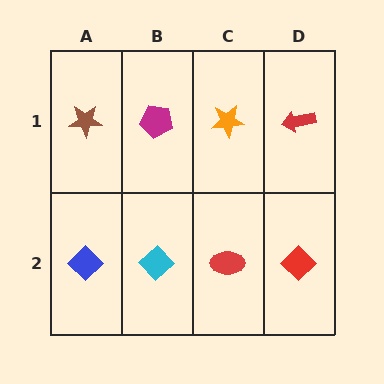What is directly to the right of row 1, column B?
An orange star.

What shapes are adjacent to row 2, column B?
A magenta pentagon (row 1, column B), a blue diamond (row 2, column A), a red ellipse (row 2, column C).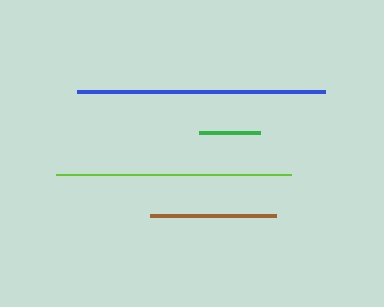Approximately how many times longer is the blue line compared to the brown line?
The blue line is approximately 2.0 times the length of the brown line.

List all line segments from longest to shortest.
From longest to shortest: blue, lime, brown, green.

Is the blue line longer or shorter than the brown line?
The blue line is longer than the brown line.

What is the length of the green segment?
The green segment is approximately 61 pixels long.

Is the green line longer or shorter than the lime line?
The lime line is longer than the green line.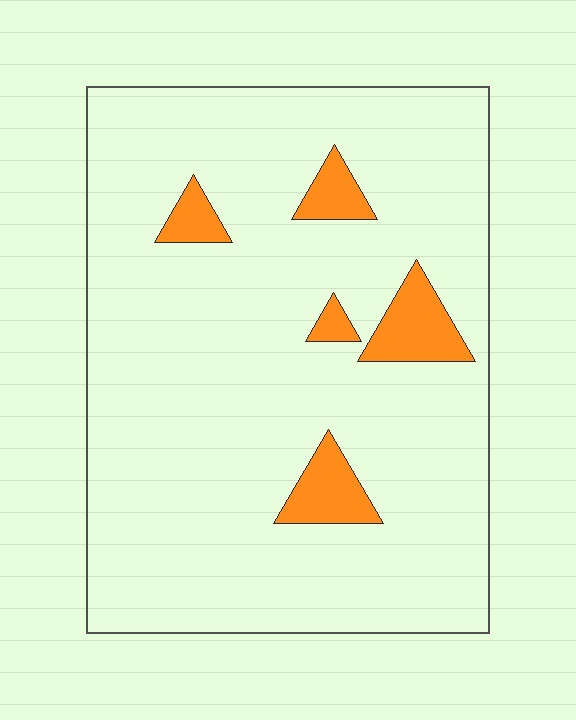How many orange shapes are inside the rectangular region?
5.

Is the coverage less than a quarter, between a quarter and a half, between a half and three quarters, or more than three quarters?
Less than a quarter.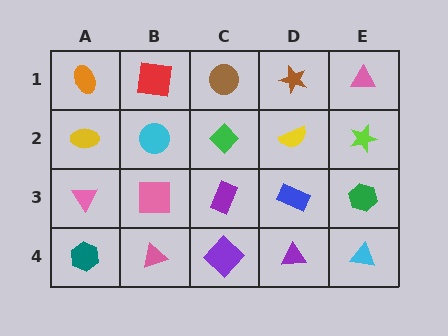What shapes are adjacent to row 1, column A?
A yellow ellipse (row 2, column A), a red square (row 1, column B).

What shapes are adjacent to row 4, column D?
A blue rectangle (row 3, column D), a purple diamond (row 4, column C), a cyan triangle (row 4, column E).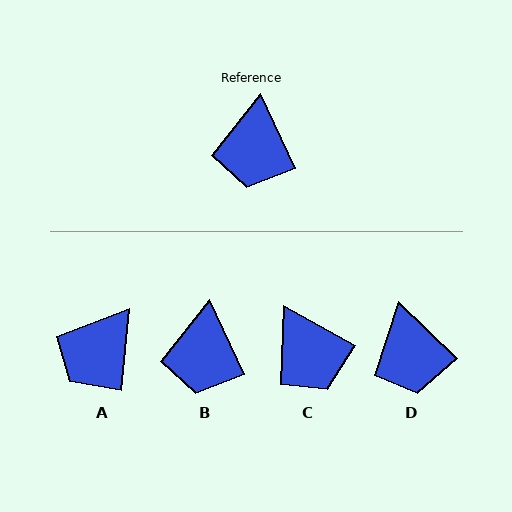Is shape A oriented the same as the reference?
No, it is off by about 31 degrees.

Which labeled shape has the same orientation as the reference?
B.